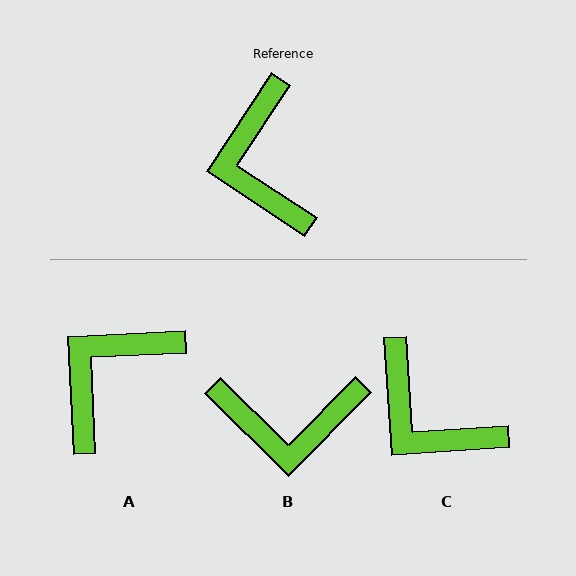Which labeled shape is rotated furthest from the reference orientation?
B, about 79 degrees away.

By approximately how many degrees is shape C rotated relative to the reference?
Approximately 37 degrees counter-clockwise.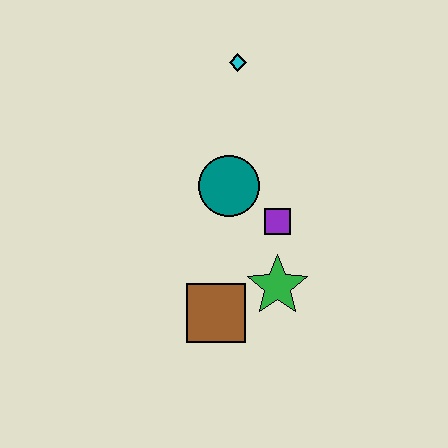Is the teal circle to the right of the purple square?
No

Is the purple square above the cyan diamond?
No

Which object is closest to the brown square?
The green star is closest to the brown square.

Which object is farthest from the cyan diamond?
The brown square is farthest from the cyan diamond.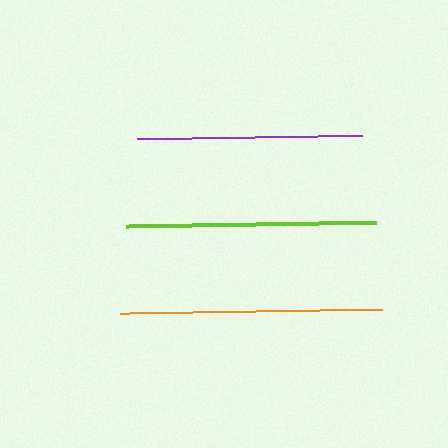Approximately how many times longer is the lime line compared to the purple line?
The lime line is approximately 1.1 times the length of the purple line.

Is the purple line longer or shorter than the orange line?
The orange line is longer than the purple line.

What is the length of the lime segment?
The lime segment is approximately 250 pixels long.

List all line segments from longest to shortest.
From longest to shortest: orange, lime, purple.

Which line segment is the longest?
The orange line is the longest at approximately 262 pixels.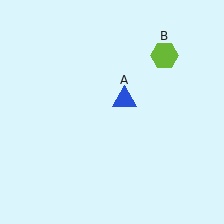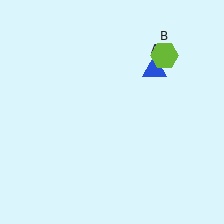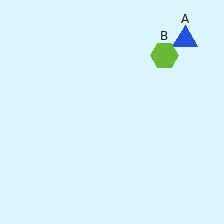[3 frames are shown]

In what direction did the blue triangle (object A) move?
The blue triangle (object A) moved up and to the right.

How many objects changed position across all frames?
1 object changed position: blue triangle (object A).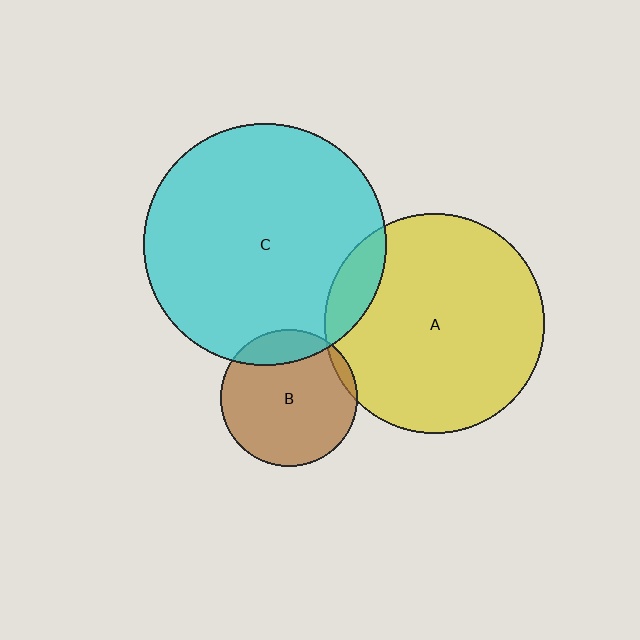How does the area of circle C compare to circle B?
Approximately 3.1 times.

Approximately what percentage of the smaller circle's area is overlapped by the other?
Approximately 15%.